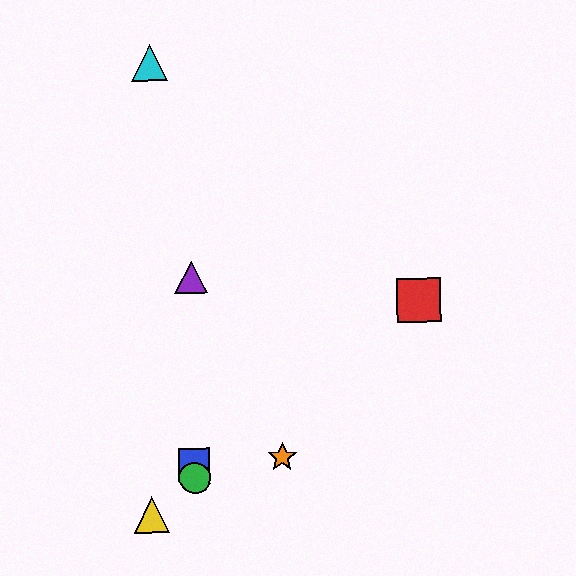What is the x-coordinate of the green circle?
The green circle is at x≈195.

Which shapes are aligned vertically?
The blue square, the green circle, the purple triangle are aligned vertically.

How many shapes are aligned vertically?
3 shapes (the blue square, the green circle, the purple triangle) are aligned vertically.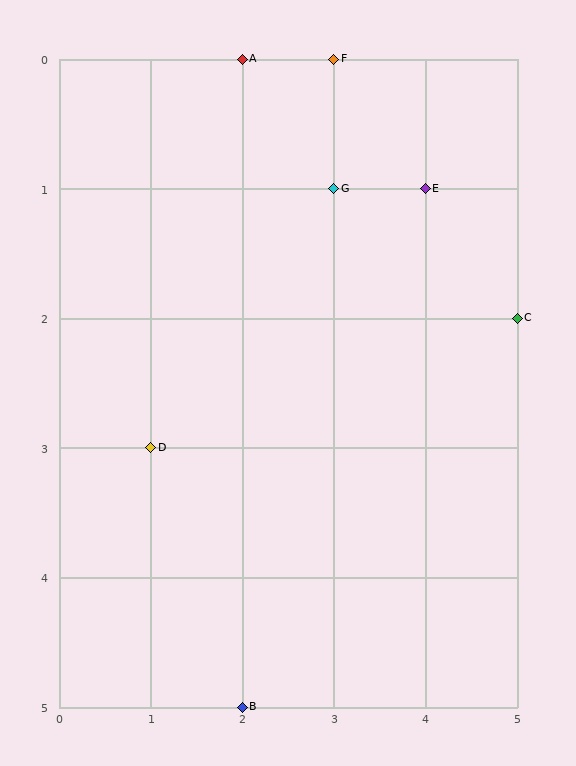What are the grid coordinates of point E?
Point E is at grid coordinates (4, 1).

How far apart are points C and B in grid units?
Points C and B are 3 columns and 3 rows apart (about 4.2 grid units diagonally).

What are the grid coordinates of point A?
Point A is at grid coordinates (2, 0).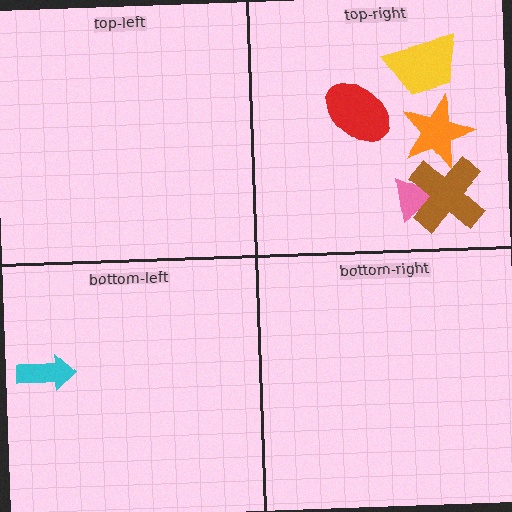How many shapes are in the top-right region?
5.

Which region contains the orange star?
The top-right region.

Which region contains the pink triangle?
The top-right region.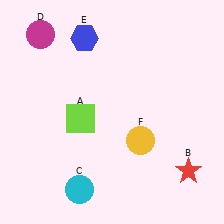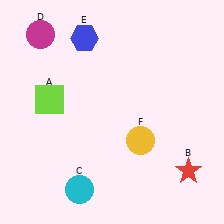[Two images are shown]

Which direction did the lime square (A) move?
The lime square (A) moved left.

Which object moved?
The lime square (A) moved left.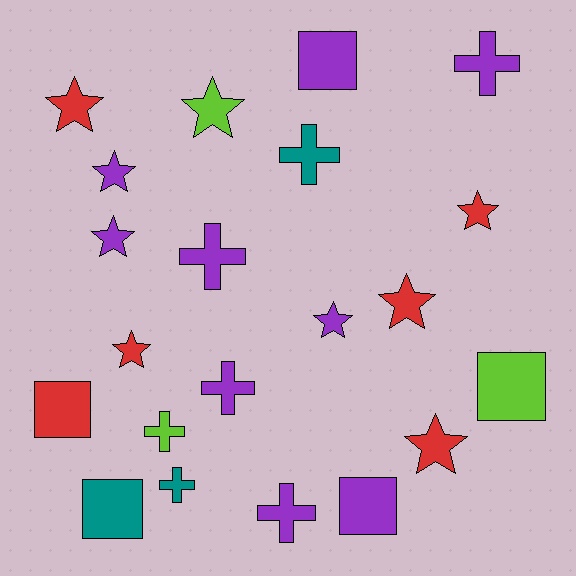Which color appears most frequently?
Purple, with 9 objects.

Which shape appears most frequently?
Star, with 9 objects.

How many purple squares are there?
There are 2 purple squares.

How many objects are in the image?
There are 21 objects.